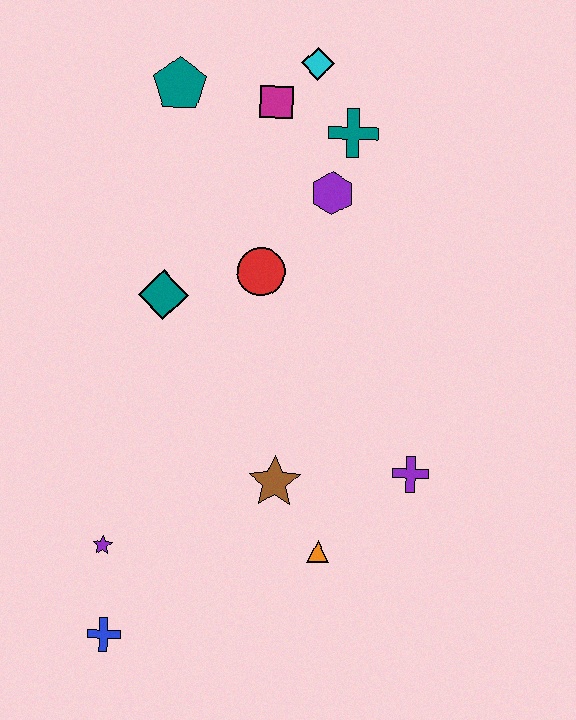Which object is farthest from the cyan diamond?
The blue cross is farthest from the cyan diamond.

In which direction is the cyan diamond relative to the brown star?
The cyan diamond is above the brown star.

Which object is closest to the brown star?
The orange triangle is closest to the brown star.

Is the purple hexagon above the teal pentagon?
No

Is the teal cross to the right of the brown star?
Yes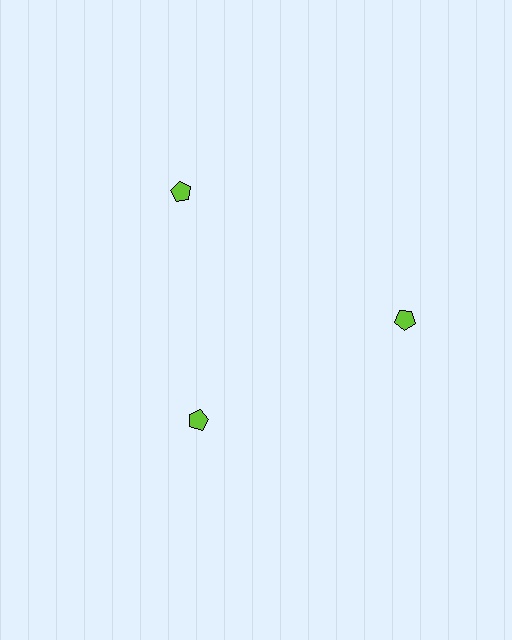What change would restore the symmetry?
The symmetry would be restored by moving it outward, back onto the ring so that all 3 pentagons sit at equal angles and equal distance from the center.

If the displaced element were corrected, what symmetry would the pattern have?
It would have 3-fold rotational symmetry — the pattern would map onto itself every 120 degrees.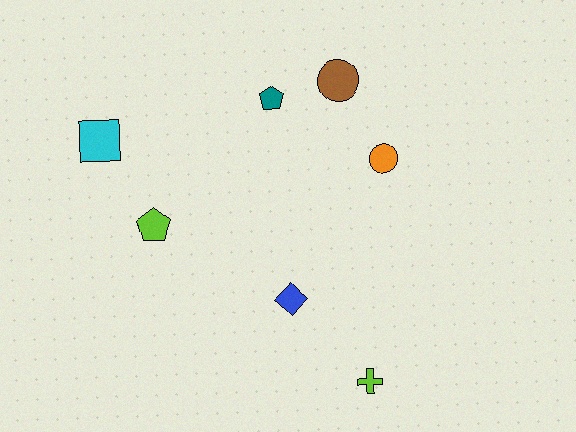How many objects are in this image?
There are 7 objects.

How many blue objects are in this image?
There is 1 blue object.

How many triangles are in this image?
There are no triangles.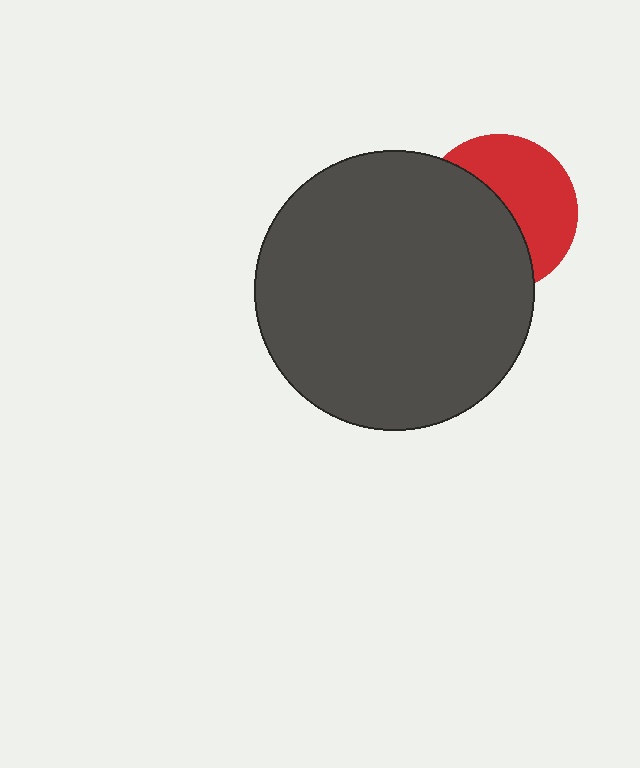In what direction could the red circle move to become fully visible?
The red circle could move right. That would shift it out from behind the dark gray circle entirely.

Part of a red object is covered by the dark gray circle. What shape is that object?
It is a circle.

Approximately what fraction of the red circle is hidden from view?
Roughly 52% of the red circle is hidden behind the dark gray circle.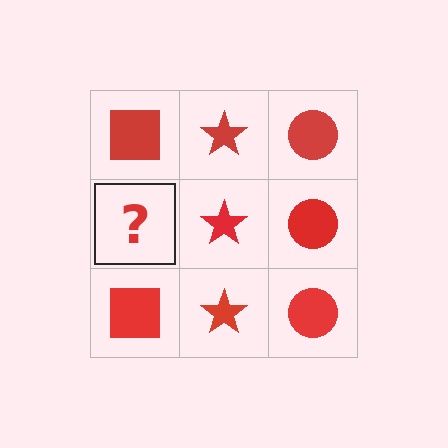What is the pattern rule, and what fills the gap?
The rule is that each column has a consistent shape. The gap should be filled with a red square.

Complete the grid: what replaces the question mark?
The question mark should be replaced with a red square.